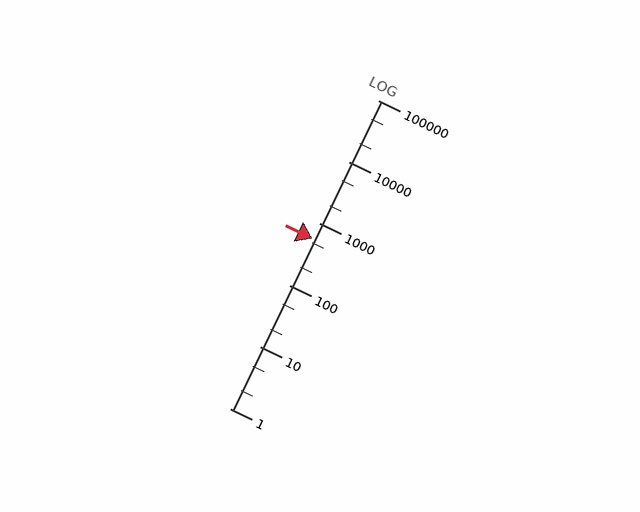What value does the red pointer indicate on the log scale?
The pointer indicates approximately 570.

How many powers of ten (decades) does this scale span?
The scale spans 5 decades, from 1 to 100000.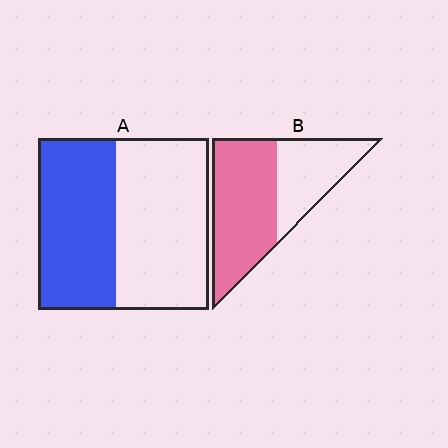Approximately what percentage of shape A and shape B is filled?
A is approximately 45% and B is approximately 60%.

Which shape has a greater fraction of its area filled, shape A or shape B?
Shape B.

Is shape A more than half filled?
No.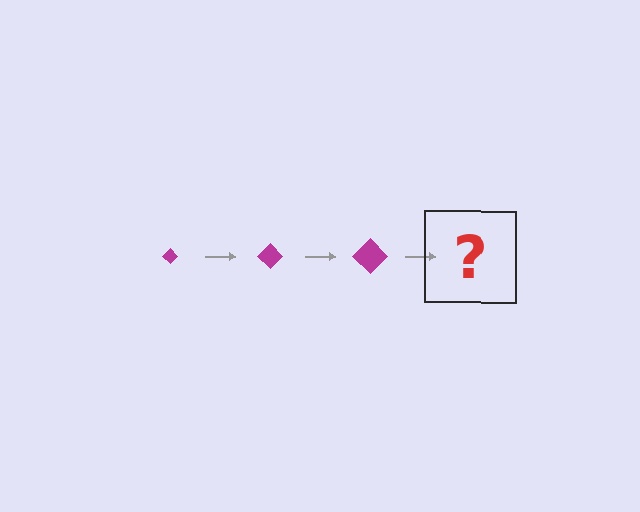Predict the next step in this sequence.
The next step is a magenta diamond, larger than the previous one.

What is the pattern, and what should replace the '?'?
The pattern is that the diamond gets progressively larger each step. The '?' should be a magenta diamond, larger than the previous one.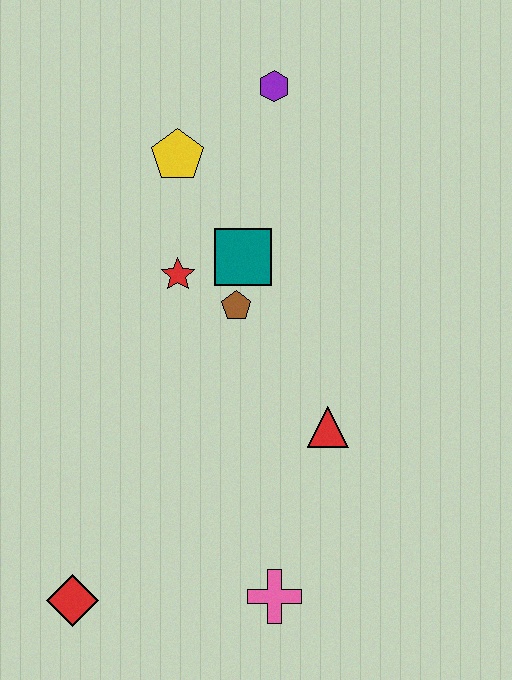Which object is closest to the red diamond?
The pink cross is closest to the red diamond.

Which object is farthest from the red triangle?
The purple hexagon is farthest from the red triangle.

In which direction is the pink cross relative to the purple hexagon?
The pink cross is below the purple hexagon.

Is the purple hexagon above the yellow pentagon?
Yes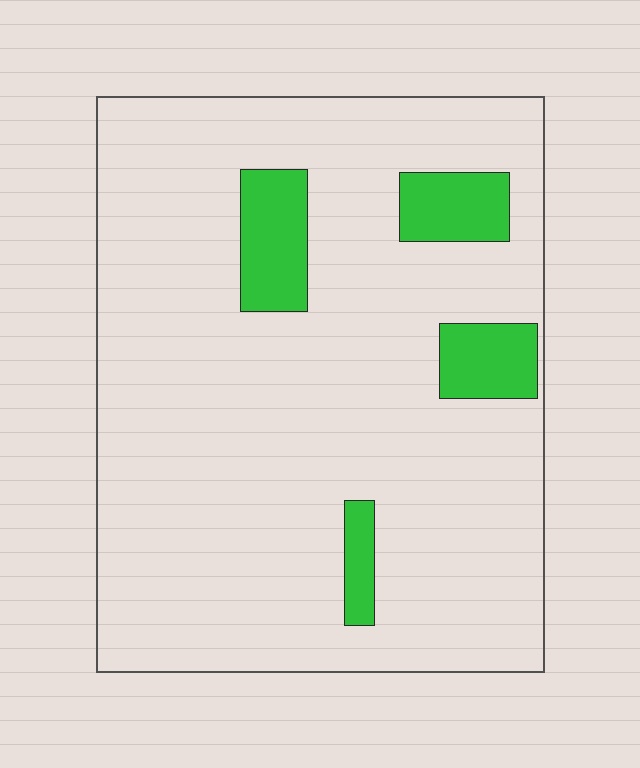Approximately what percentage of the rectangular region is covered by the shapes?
Approximately 10%.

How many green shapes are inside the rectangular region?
4.